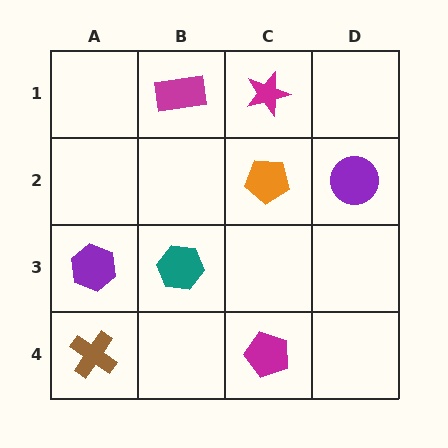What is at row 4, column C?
A magenta pentagon.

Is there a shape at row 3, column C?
No, that cell is empty.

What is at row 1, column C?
A magenta star.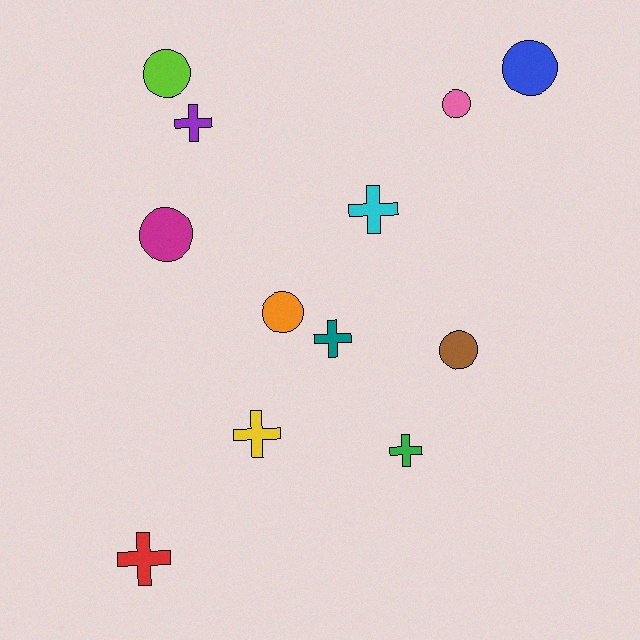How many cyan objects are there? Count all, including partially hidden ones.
There is 1 cyan object.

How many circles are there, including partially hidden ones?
There are 6 circles.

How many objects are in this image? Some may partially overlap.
There are 12 objects.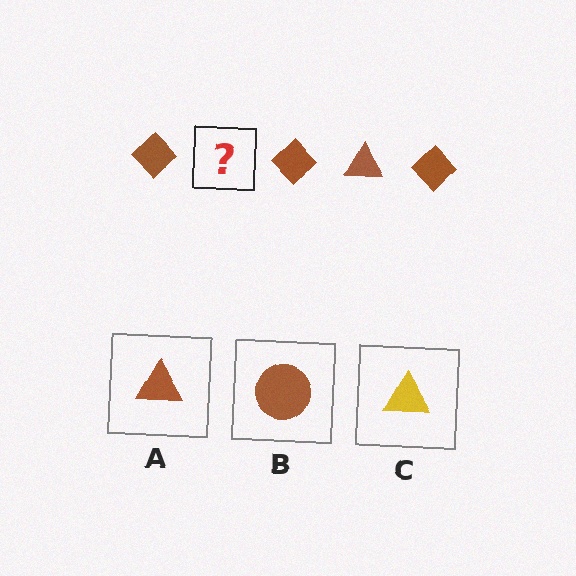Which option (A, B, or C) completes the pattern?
A.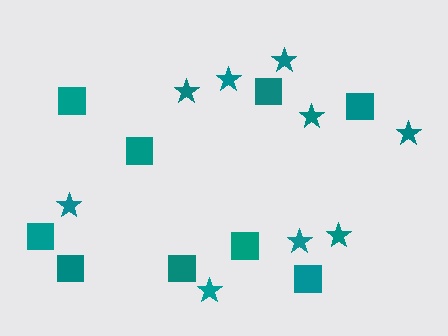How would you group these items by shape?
There are 2 groups: one group of squares (9) and one group of stars (9).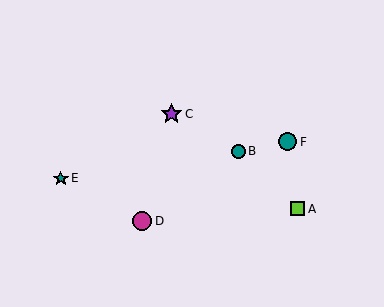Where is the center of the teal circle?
The center of the teal circle is at (288, 142).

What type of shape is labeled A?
Shape A is a lime square.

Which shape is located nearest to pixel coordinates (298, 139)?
The teal circle (labeled F) at (288, 142) is nearest to that location.